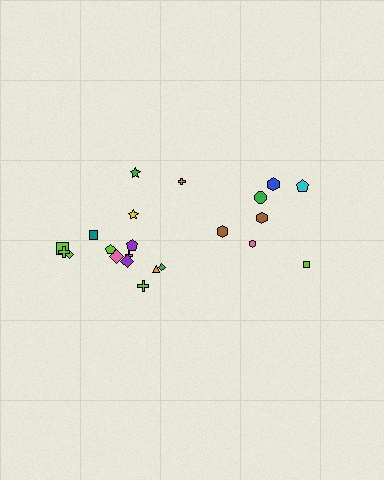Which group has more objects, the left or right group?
The left group.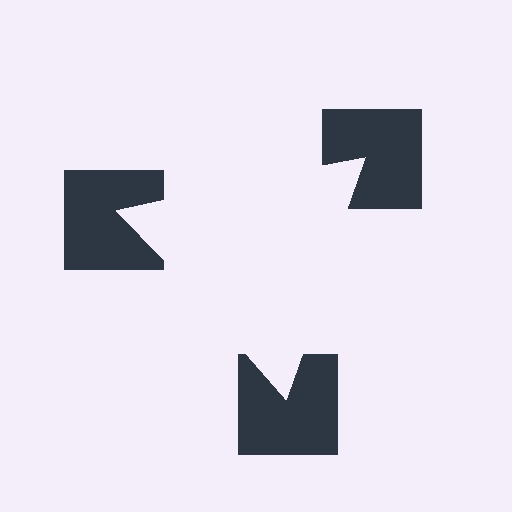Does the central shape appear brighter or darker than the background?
It typically appears slightly brighter than the background, even though no actual brightness change is drawn.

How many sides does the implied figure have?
3 sides.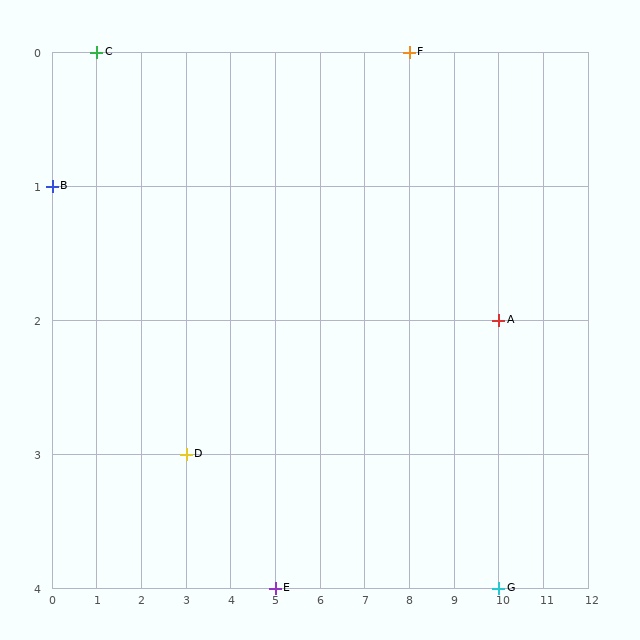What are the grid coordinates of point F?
Point F is at grid coordinates (8, 0).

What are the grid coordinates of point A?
Point A is at grid coordinates (10, 2).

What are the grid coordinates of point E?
Point E is at grid coordinates (5, 4).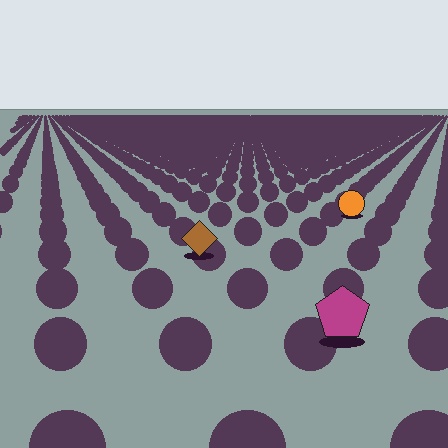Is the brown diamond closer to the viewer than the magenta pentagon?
No. The magenta pentagon is closer — you can tell from the texture gradient: the ground texture is coarser near it.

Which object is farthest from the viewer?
The orange circle is farthest from the viewer. It appears smaller and the ground texture around it is denser.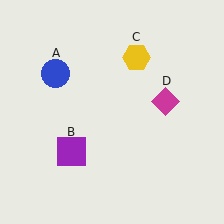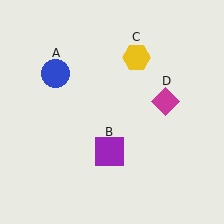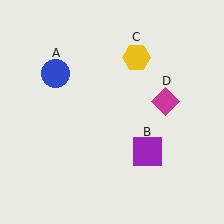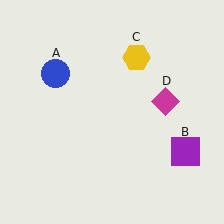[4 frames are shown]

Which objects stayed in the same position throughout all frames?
Blue circle (object A) and yellow hexagon (object C) and magenta diamond (object D) remained stationary.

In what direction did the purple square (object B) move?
The purple square (object B) moved right.